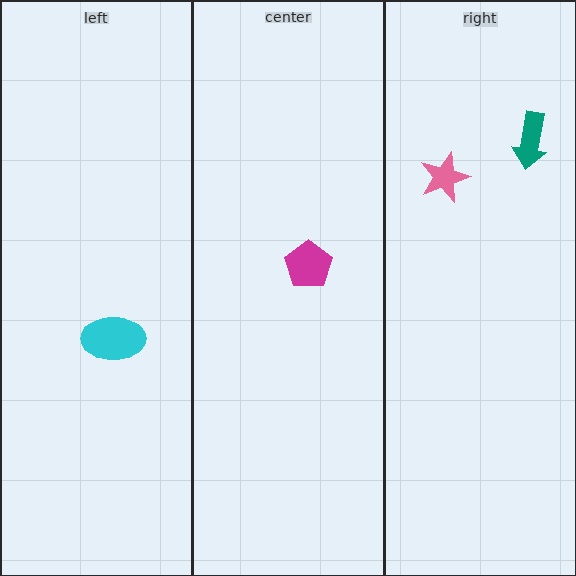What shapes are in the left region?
The cyan ellipse.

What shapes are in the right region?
The teal arrow, the pink star.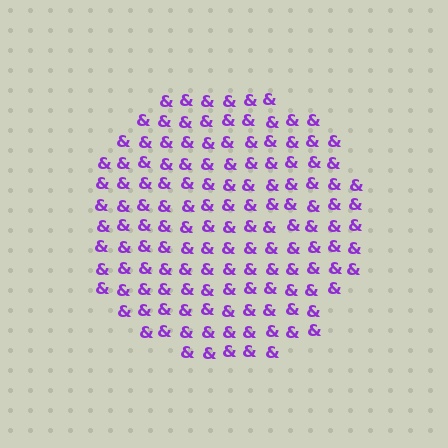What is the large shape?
The large shape is a circle.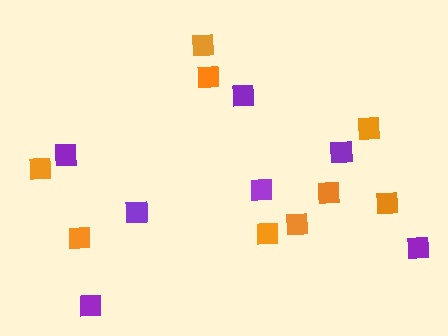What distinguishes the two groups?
There are 2 groups: one group of orange squares (9) and one group of purple squares (7).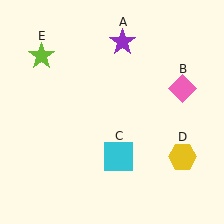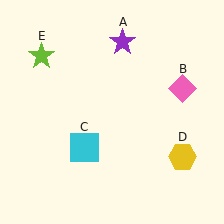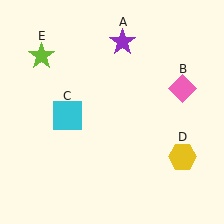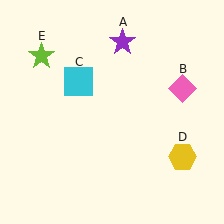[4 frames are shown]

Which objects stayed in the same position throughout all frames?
Purple star (object A) and pink diamond (object B) and yellow hexagon (object D) and lime star (object E) remained stationary.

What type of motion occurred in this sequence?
The cyan square (object C) rotated clockwise around the center of the scene.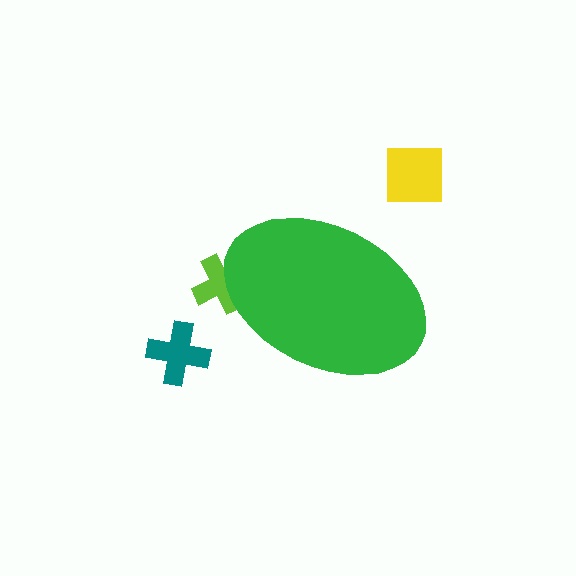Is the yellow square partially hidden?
No, the yellow square is fully visible.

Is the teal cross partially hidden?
No, the teal cross is fully visible.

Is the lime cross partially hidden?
Yes, the lime cross is partially hidden behind the green ellipse.